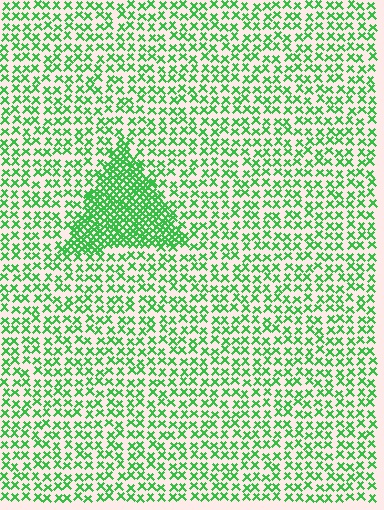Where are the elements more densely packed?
The elements are more densely packed inside the triangle boundary.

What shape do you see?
I see a triangle.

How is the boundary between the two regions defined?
The boundary is defined by a change in element density (approximately 2.6x ratio). All elements are the same color, size, and shape.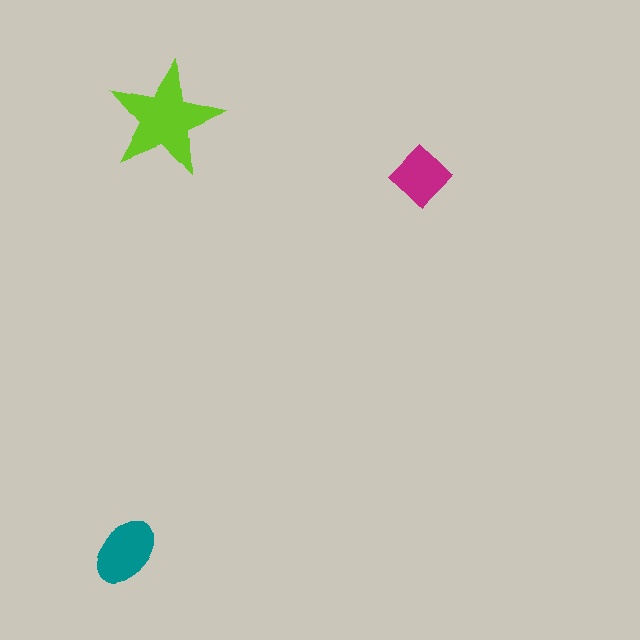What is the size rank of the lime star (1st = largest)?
1st.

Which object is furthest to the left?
The teal ellipse is leftmost.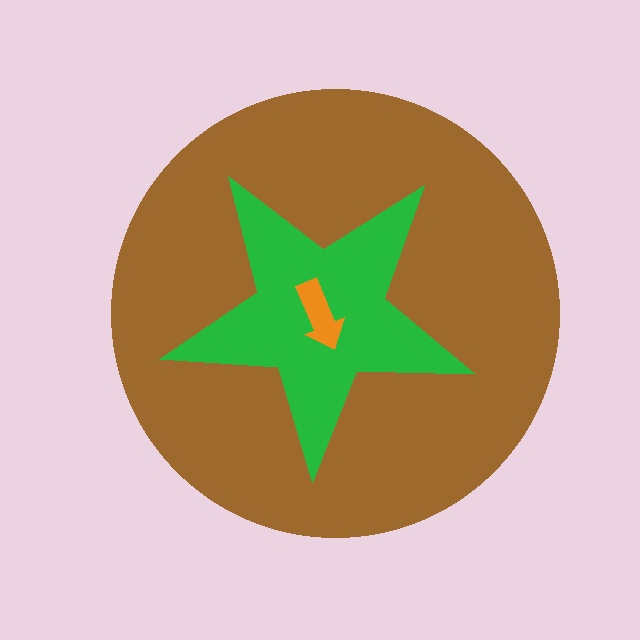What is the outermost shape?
The brown circle.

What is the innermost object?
The orange arrow.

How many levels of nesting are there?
3.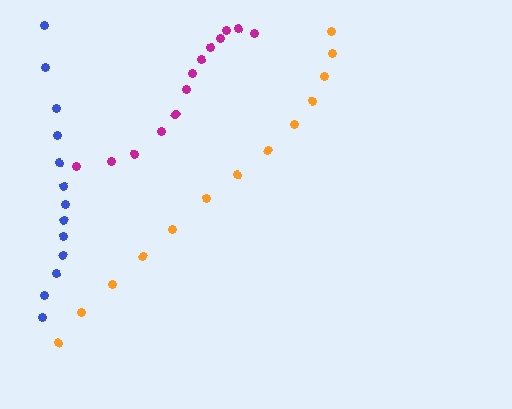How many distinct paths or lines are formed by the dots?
There are 3 distinct paths.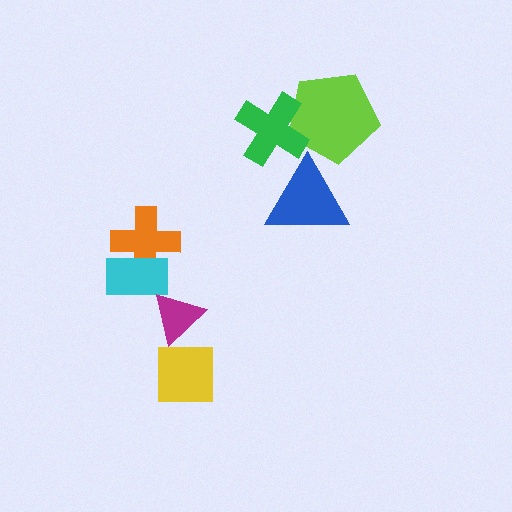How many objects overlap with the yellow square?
0 objects overlap with the yellow square.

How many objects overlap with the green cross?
1 object overlaps with the green cross.